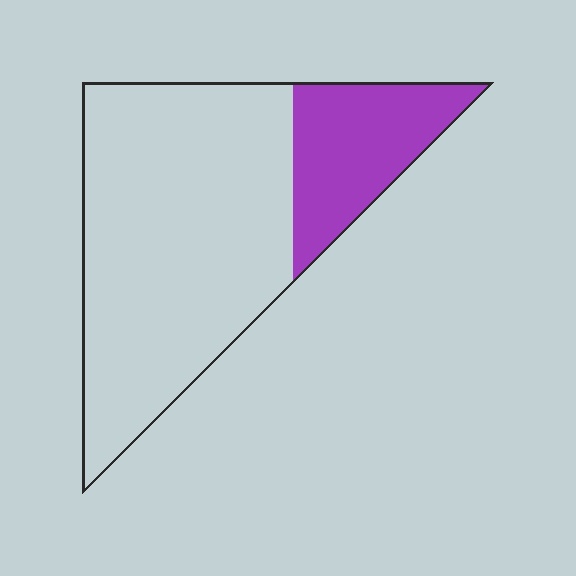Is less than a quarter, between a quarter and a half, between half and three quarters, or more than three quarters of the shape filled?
Less than a quarter.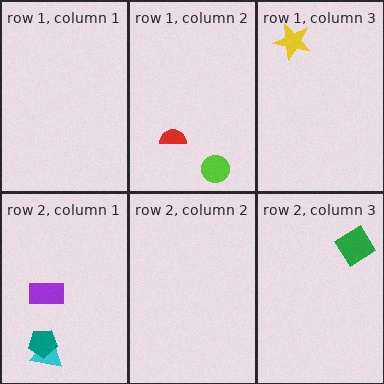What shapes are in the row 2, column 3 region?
The green diamond.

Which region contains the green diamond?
The row 2, column 3 region.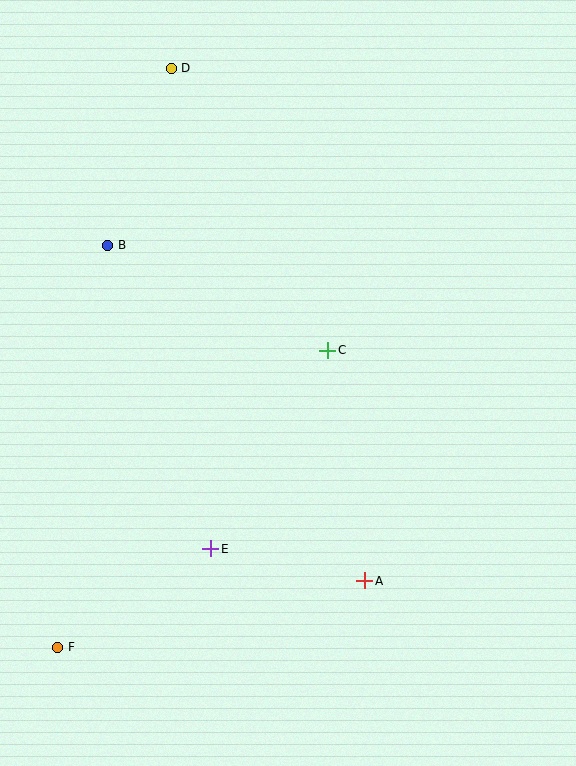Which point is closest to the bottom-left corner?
Point F is closest to the bottom-left corner.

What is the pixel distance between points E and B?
The distance between E and B is 321 pixels.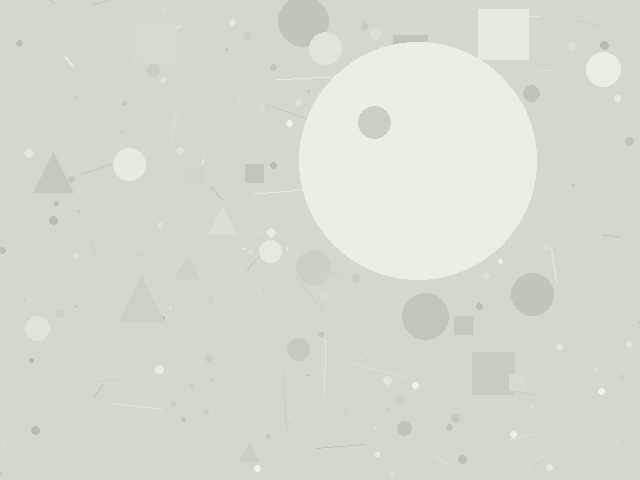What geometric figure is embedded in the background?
A circle is embedded in the background.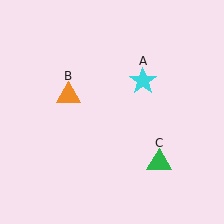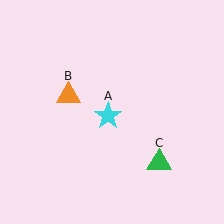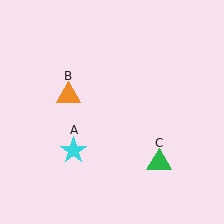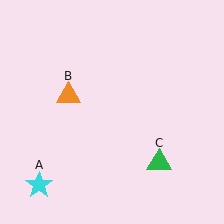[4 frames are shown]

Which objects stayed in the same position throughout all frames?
Orange triangle (object B) and green triangle (object C) remained stationary.